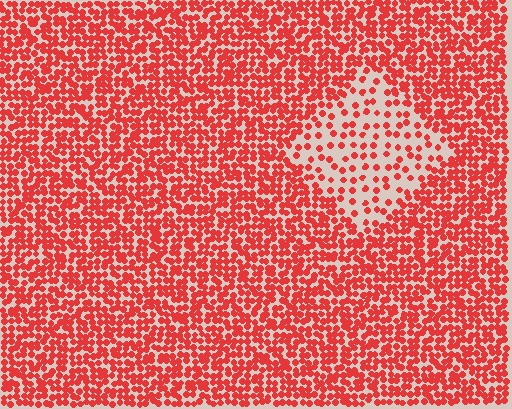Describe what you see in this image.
The image contains small red elements arranged at two different densities. A diamond-shaped region is visible where the elements are less densely packed than the surrounding area.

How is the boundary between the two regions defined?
The boundary is defined by a change in element density (approximately 2.6x ratio). All elements are the same color, size, and shape.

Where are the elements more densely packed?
The elements are more densely packed outside the diamond boundary.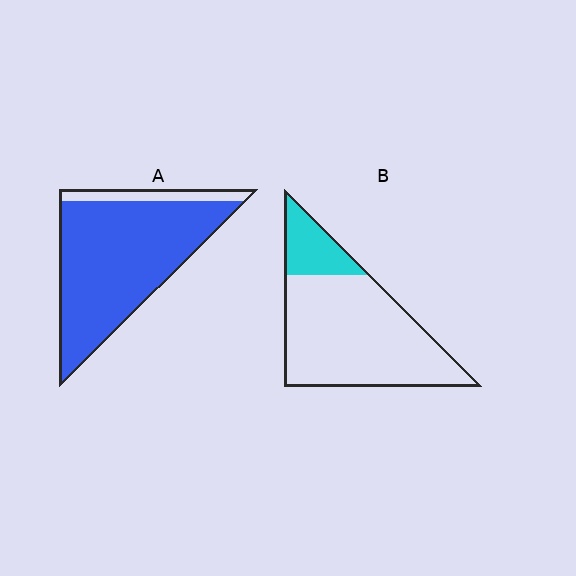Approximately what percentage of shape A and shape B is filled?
A is approximately 90% and B is approximately 20%.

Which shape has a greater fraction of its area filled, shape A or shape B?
Shape A.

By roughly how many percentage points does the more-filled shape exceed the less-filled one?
By roughly 70 percentage points (A over B).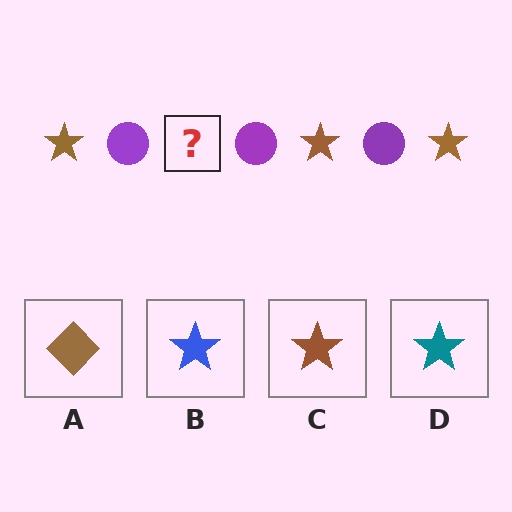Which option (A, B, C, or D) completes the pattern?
C.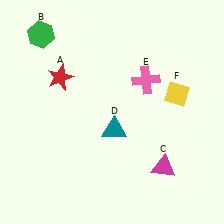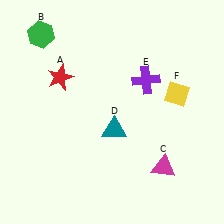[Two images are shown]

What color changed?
The cross (E) changed from pink in Image 1 to purple in Image 2.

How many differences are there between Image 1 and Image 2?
There is 1 difference between the two images.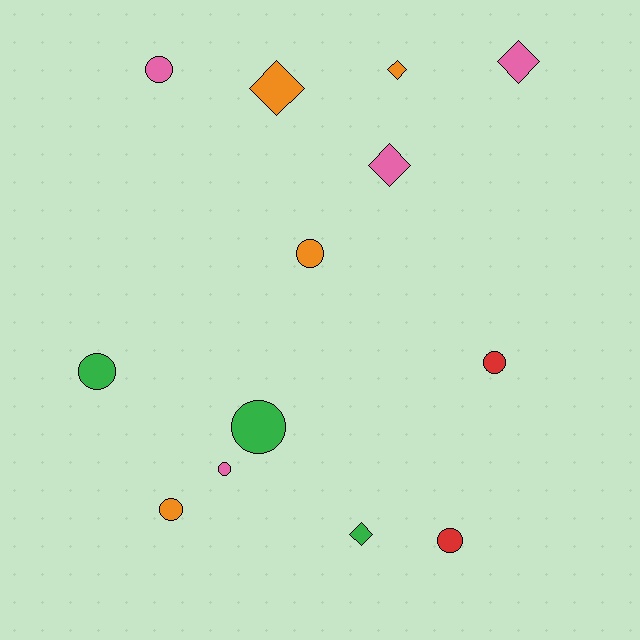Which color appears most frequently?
Orange, with 4 objects.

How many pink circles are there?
There are 2 pink circles.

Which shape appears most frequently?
Circle, with 8 objects.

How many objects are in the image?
There are 13 objects.